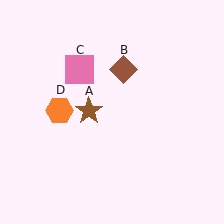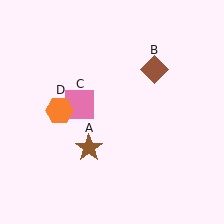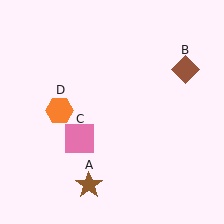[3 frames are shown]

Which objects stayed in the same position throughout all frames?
Orange hexagon (object D) remained stationary.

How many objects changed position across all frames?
3 objects changed position: brown star (object A), brown diamond (object B), pink square (object C).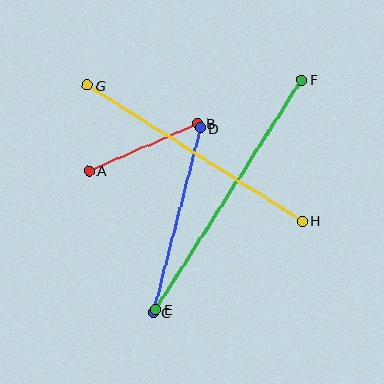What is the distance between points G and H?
The distance is approximately 254 pixels.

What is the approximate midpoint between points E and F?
The midpoint is at approximately (229, 195) pixels.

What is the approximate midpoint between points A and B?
The midpoint is at approximately (143, 147) pixels.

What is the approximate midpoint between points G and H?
The midpoint is at approximately (195, 153) pixels.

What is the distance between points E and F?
The distance is approximately 272 pixels.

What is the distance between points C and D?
The distance is approximately 190 pixels.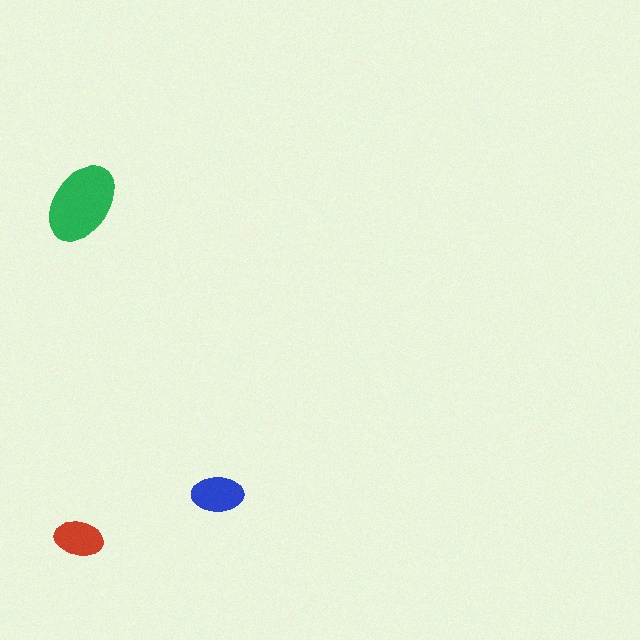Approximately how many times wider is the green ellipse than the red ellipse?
About 1.5 times wider.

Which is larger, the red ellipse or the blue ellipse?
The blue one.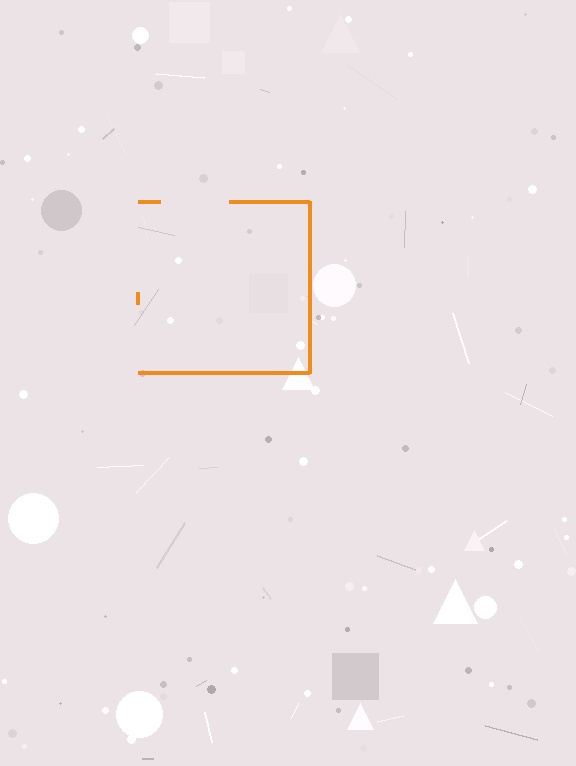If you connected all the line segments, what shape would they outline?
They would outline a square.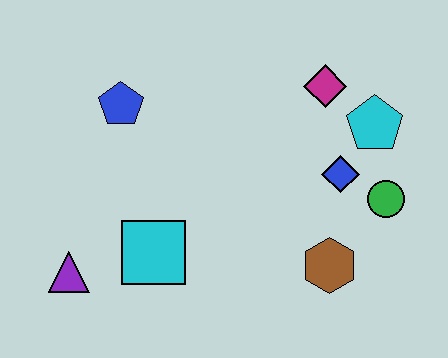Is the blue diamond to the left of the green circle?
Yes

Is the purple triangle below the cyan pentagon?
Yes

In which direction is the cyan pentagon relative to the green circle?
The cyan pentagon is above the green circle.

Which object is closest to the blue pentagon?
The cyan square is closest to the blue pentagon.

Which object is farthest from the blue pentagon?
The green circle is farthest from the blue pentagon.